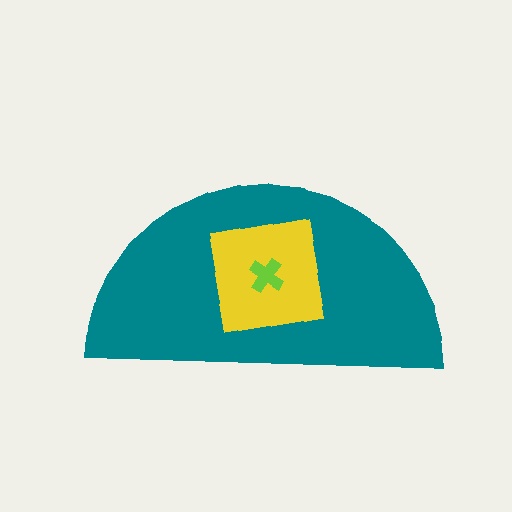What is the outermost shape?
The teal semicircle.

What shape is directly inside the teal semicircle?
The yellow square.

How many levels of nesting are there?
3.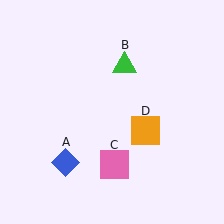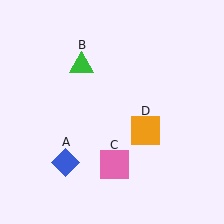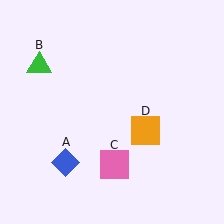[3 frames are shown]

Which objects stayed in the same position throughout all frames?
Blue diamond (object A) and pink square (object C) and orange square (object D) remained stationary.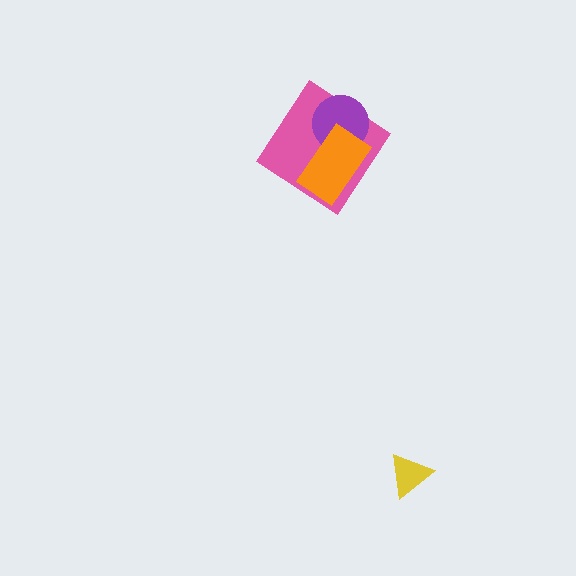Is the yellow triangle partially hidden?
No, no other shape covers it.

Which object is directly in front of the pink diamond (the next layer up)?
The purple circle is directly in front of the pink diamond.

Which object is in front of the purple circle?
The orange rectangle is in front of the purple circle.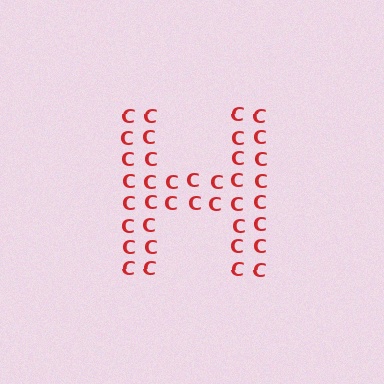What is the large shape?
The large shape is the letter H.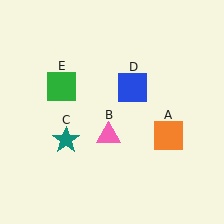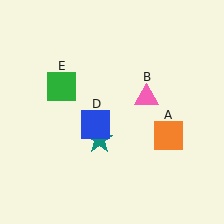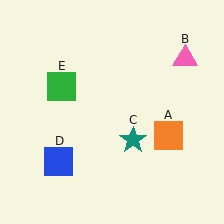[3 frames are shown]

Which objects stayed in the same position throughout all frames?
Orange square (object A) and green square (object E) remained stationary.